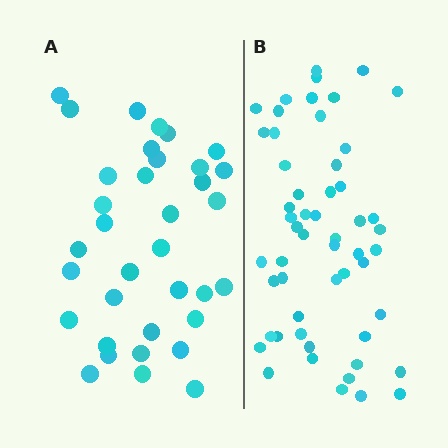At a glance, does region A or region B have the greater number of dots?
Region B (the right region) has more dots.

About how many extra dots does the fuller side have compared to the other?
Region B has approximately 20 more dots than region A.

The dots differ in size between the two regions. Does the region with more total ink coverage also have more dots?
No. Region A has more total ink coverage because its dots are larger, but region B actually contains more individual dots. Total area can be misleading — the number of items is what matters here.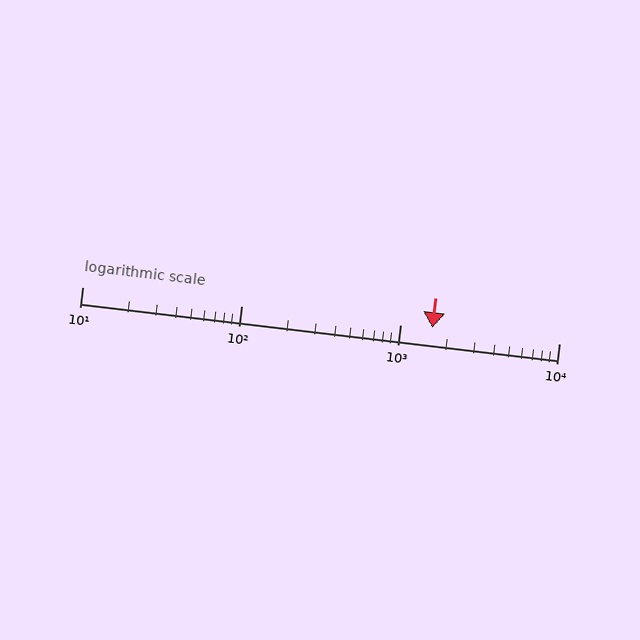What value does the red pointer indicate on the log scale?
The pointer indicates approximately 1600.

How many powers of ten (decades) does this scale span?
The scale spans 3 decades, from 10 to 10000.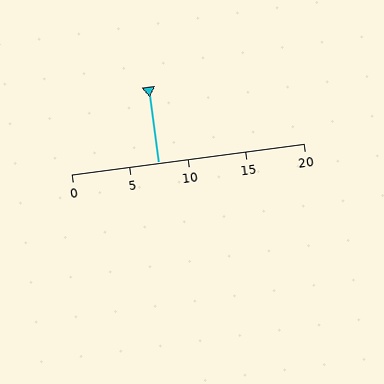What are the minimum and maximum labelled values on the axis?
The axis runs from 0 to 20.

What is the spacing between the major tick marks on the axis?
The major ticks are spaced 5 apart.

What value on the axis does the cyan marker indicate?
The marker indicates approximately 7.5.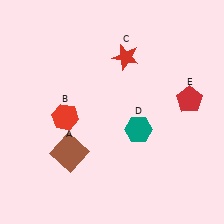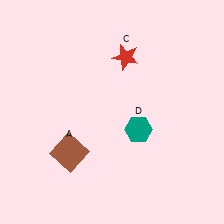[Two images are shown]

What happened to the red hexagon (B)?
The red hexagon (B) was removed in Image 2. It was in the bottom-left area of Image 1.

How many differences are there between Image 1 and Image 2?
There are 2 differences between the two images.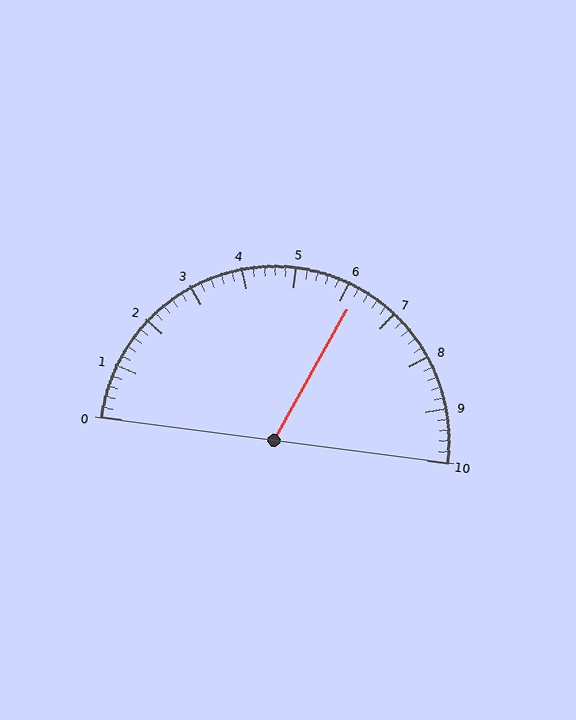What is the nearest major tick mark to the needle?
The nearest major tick mark is 6.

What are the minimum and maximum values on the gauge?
The gauge ranges from 0 to 10.